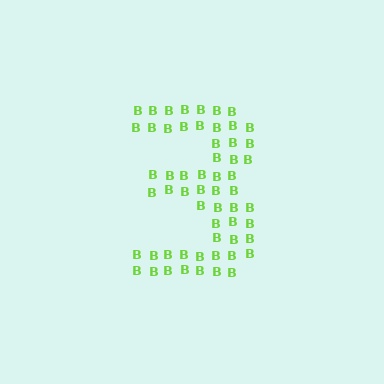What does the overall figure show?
The overall figure shows the digit 3.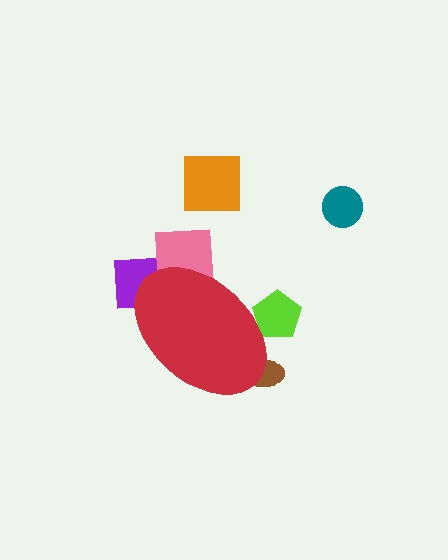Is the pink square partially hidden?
Yes, the pink square is partially hidden behind the red ellipse.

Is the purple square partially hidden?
Yes, the purple square is partially hidden behind the red ellipse.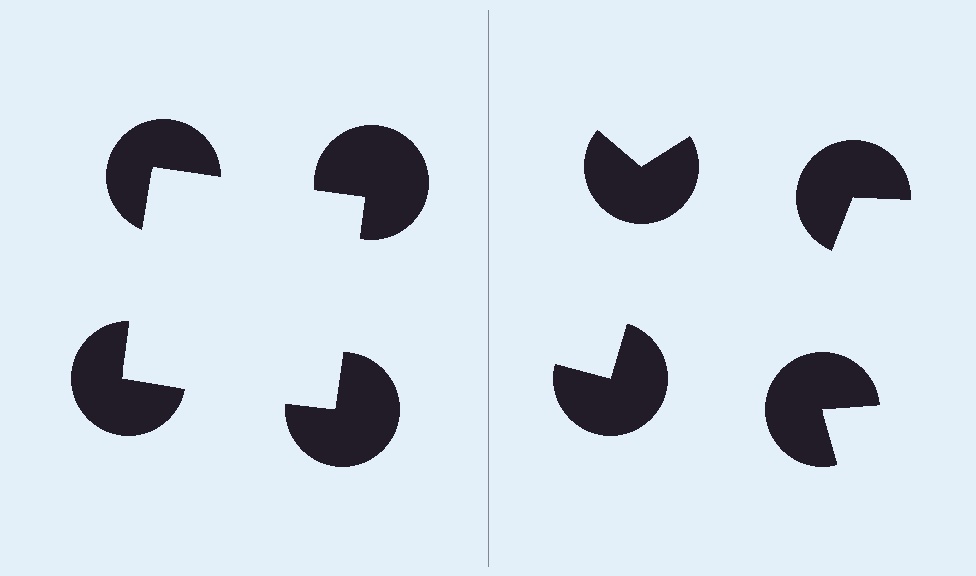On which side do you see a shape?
An illusory square appears on the left side. On the right side the wedge cuts are rotated, so no coherent shape forms.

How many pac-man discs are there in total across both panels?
8 — 4 on each side.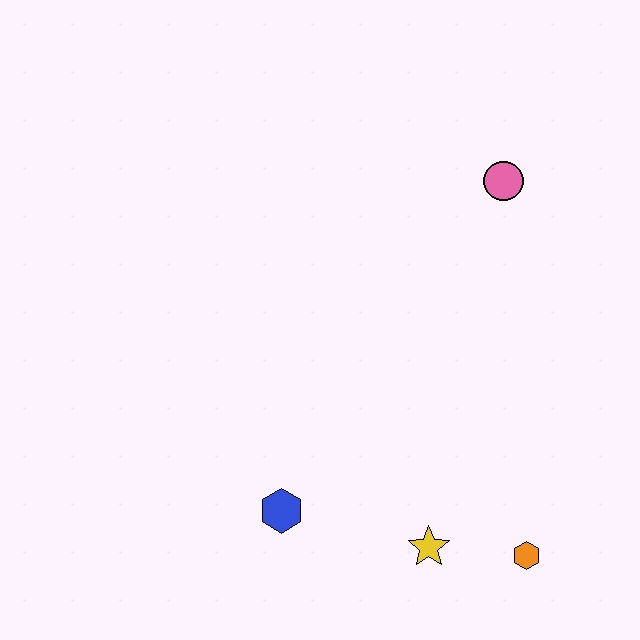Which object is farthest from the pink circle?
The blue hexagon is farthest from the pink circle.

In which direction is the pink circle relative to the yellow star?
The pink circle is above the yellow star.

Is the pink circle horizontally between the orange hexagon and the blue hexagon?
Yes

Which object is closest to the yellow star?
The orange hexagon is closest to the yellow star.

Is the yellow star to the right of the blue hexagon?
Yes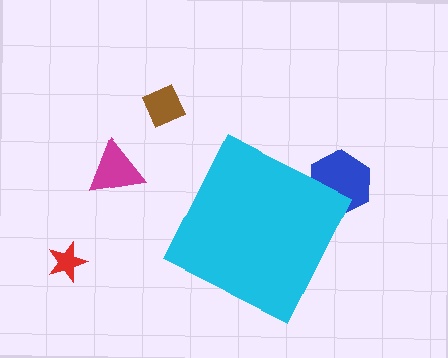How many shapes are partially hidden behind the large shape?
1 shape is partially hidden.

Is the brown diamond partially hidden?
No, the brown diamond is fully visible.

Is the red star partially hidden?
No, the red star is fully visible.